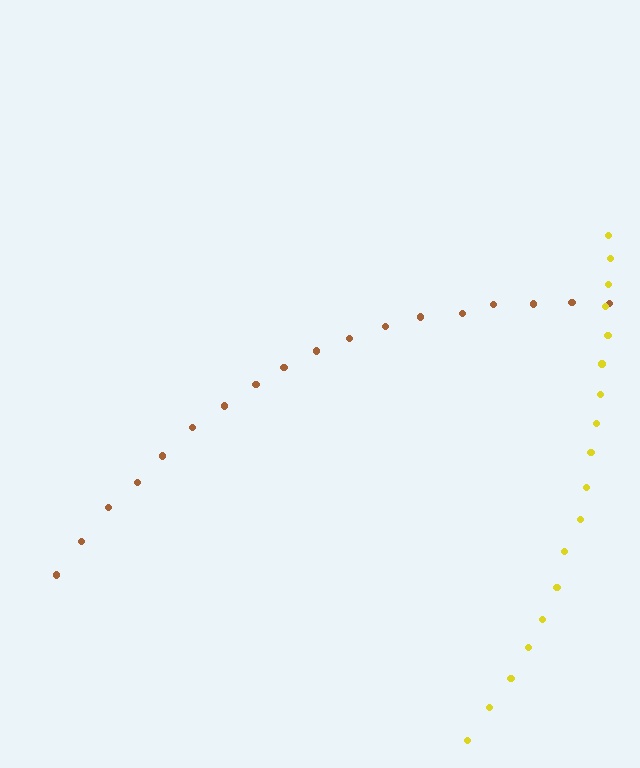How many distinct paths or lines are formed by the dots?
There are 2 distinct paths.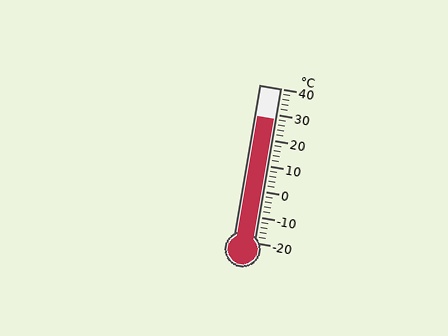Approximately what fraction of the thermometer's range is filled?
The thermometer is filled to approximately 80% of its range.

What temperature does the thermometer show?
The thermometer shows approximately 28°C.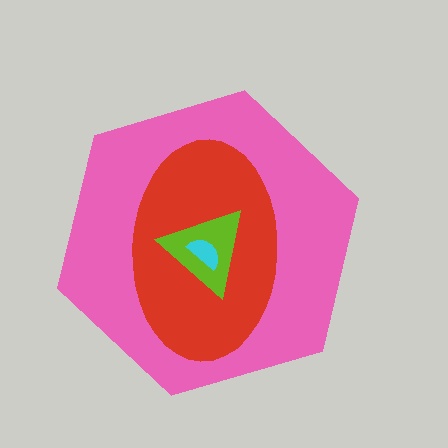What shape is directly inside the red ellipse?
The lime triangle.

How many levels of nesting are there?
4.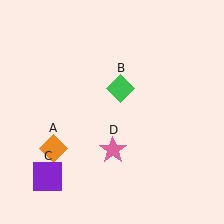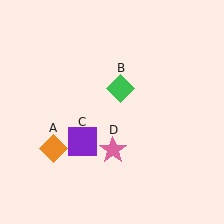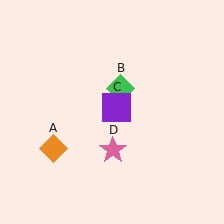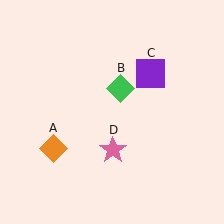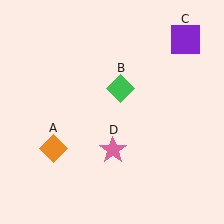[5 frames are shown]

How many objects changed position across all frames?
1 object changed position: purple square (object C).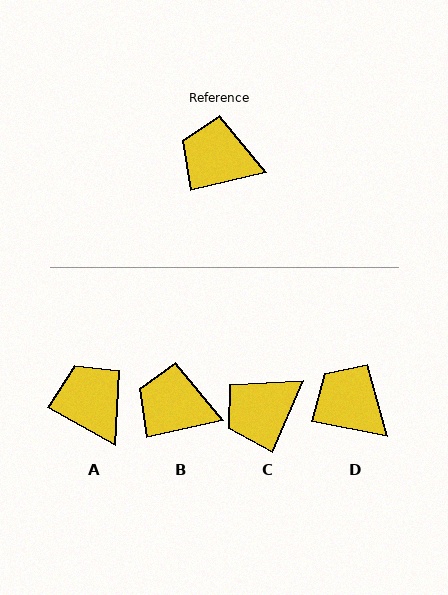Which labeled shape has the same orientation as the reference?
B.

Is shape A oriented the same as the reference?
No, it is off by about 42 degrees.